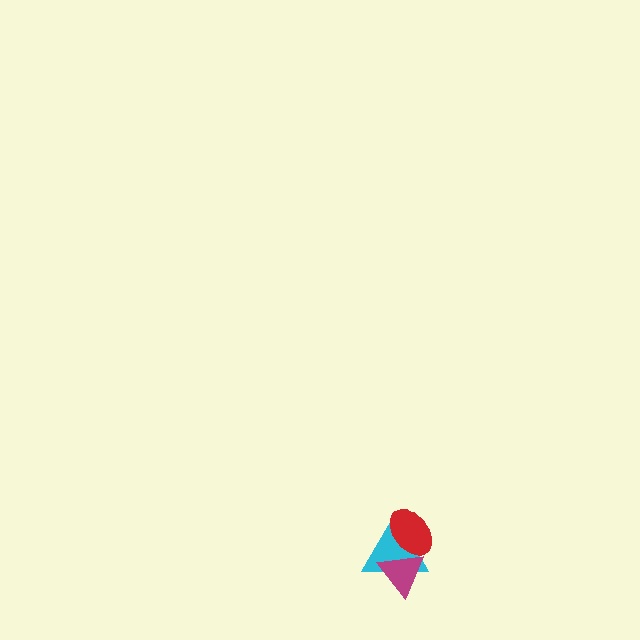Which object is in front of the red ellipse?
The magenta triangle is in front of the red ellipse.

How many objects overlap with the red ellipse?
2 objects overlap with the red ellipse.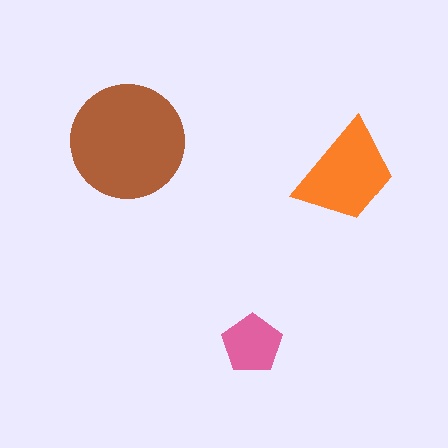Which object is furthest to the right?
The orange trapezoid is rightmost.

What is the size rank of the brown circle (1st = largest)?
1st.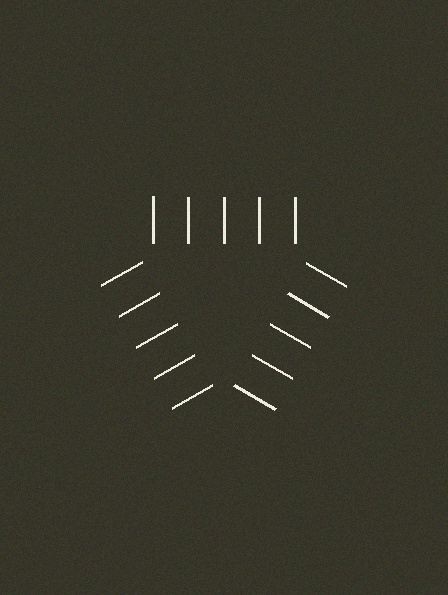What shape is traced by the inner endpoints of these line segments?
An illusory triangle — the line segments terminate on its edges but no continuous stroke is drawn.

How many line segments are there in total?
15 — 5 along each of the 3 edges.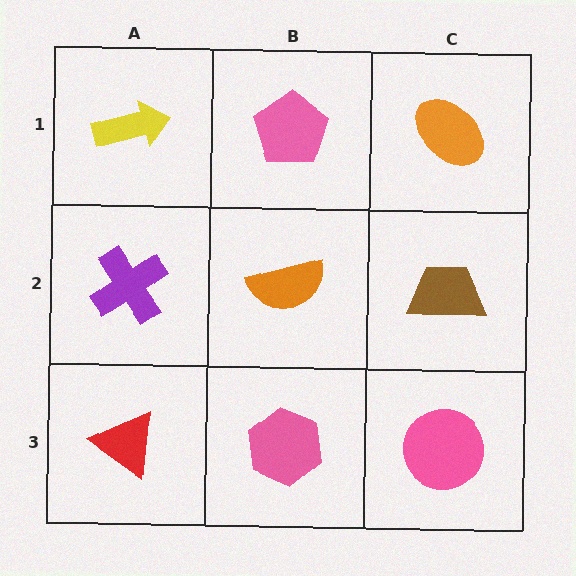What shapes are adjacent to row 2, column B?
A pink pentagon (row 1, column B), a pink hexagon (row 3, column B), a purple cross (row 2, column A), a brown trapezoid (row 2, column C).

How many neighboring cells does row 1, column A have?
2.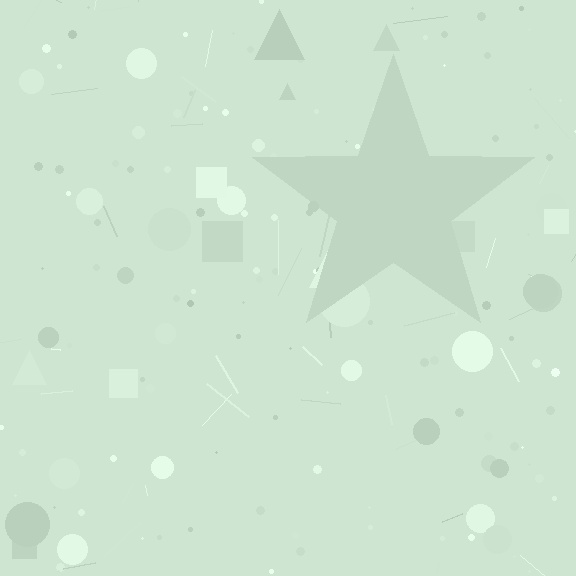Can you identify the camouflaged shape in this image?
The camouflaged shape is a star.